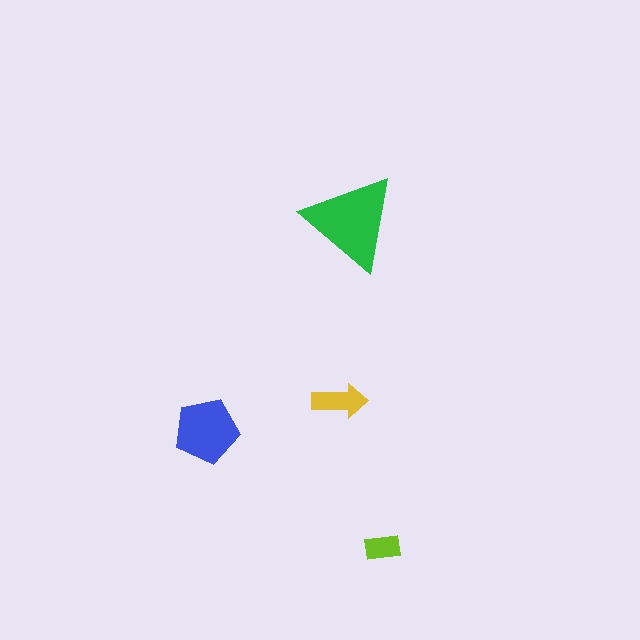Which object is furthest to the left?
The blue pentagon is leftmost.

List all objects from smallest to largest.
The lime rectangle, the yellow arrow, the blue pentagon, the green triangle.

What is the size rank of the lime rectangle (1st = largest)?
4th.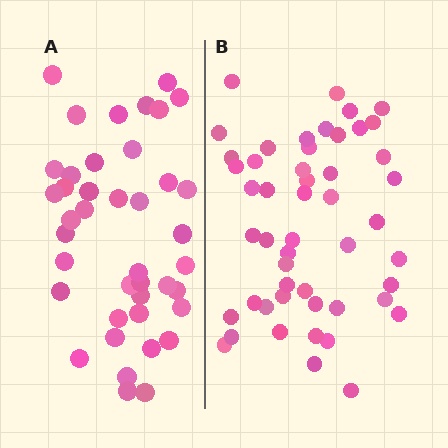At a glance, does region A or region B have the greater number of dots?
Region B (the right region) has more dots.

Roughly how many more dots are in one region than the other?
Region B has roughly 8 or so more dots than region A.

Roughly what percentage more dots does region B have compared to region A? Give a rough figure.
About 20% more.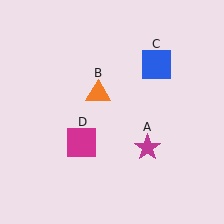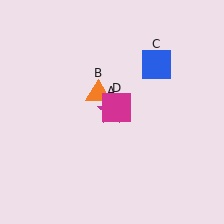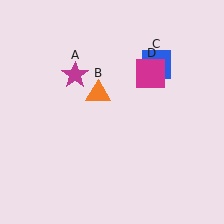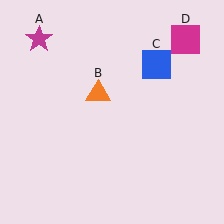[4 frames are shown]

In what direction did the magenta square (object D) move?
The magenta square (object D) moved up and to the right.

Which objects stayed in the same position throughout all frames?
Orange triangle (object B) and blue square (object C) remained stationary.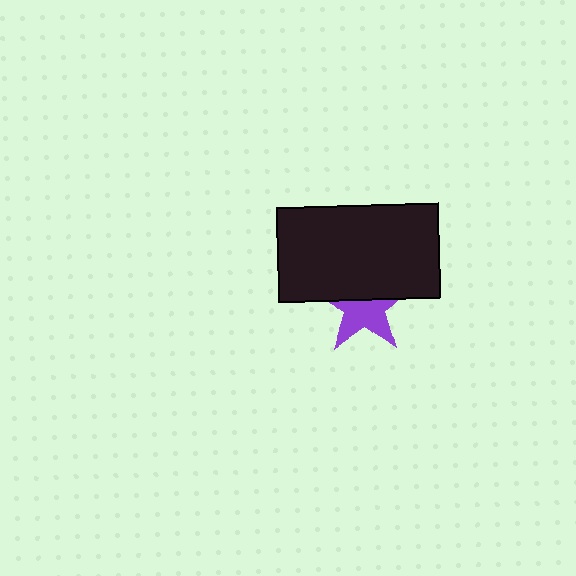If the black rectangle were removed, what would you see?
You would see the complete purple star.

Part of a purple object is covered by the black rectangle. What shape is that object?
It is a star.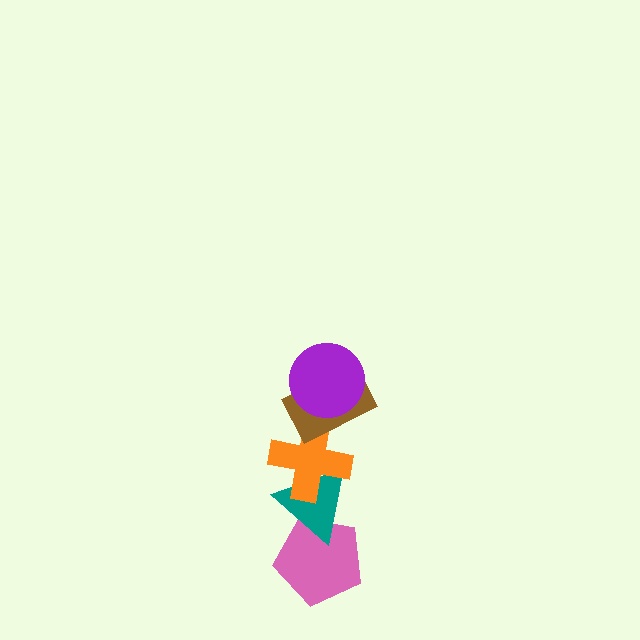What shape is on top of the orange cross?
The brown rectangle is on top of the orange cross.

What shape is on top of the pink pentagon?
The teal triangle is on top of the pink pentagon.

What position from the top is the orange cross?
The orange cross is 3rd from the top.